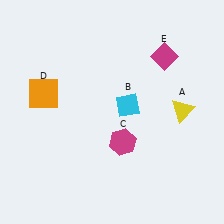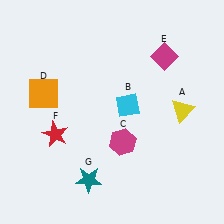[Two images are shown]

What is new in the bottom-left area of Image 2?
A teal star (G) was added in the bottom-left area of Image 2.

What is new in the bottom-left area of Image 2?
A red star (F) was added in the bottom-left area of Image 2.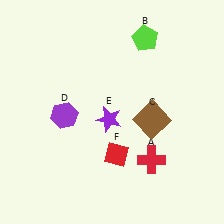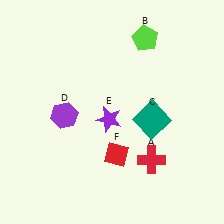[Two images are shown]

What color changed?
The square (C) changed from brown in Image 1 to teal in Image 2.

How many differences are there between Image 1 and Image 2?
There is 1 difference between the two images.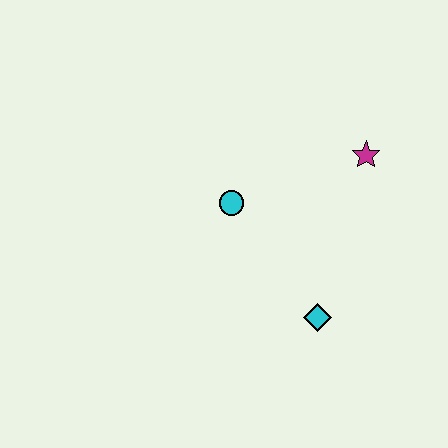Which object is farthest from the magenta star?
The cyan diamond is farthest from the magenta star.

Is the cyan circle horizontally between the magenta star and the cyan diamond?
No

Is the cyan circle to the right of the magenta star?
No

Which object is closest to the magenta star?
The cyan circle is closest to the magenta star.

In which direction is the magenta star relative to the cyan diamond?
The magenta star is above the cyan diamond.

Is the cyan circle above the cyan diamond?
Yes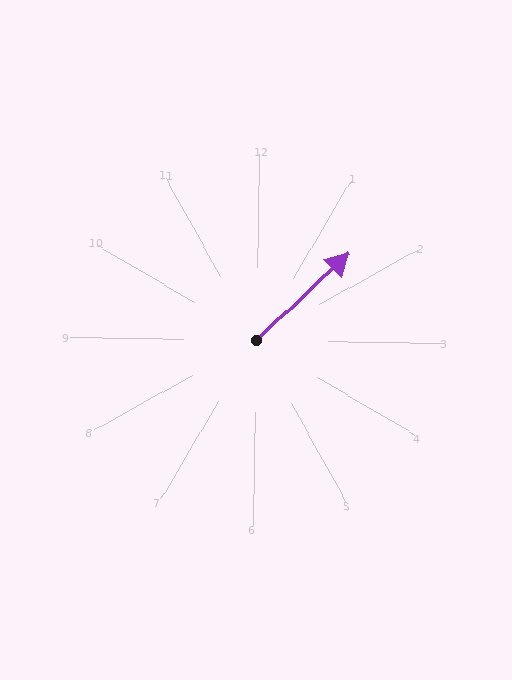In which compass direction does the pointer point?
Northeast.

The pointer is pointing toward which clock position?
Roughly 2 o'clock.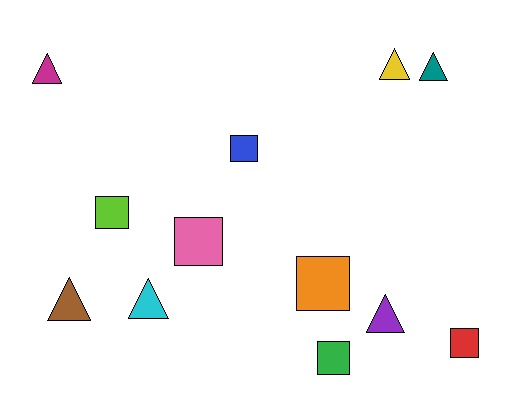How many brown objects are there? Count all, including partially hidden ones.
There is 1 brown object.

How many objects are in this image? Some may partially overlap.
There are 12 objects.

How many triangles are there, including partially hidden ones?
There are 6 triangles.